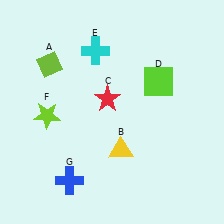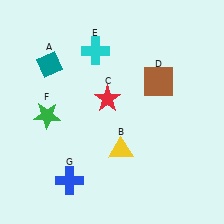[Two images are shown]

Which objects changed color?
A changed from lime to teal. D changed from lime to brown. F changed from lime to green.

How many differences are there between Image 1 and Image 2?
There are 3 differences between the two images.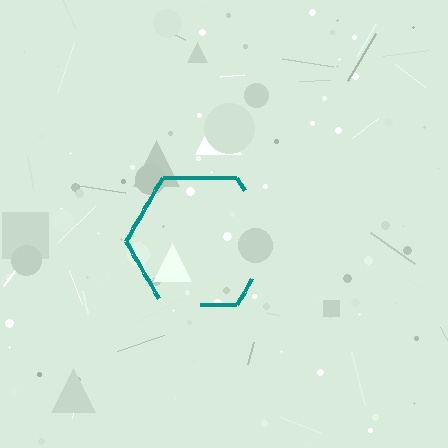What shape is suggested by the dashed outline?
The dashed outline suggests a hexagon.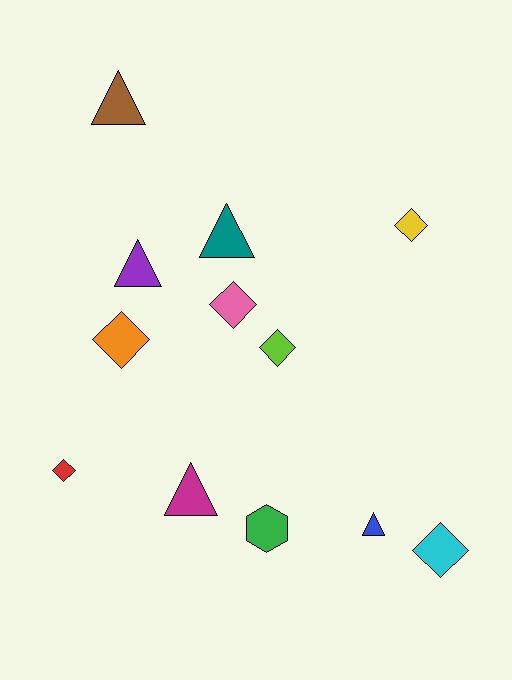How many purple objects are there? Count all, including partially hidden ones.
There is 1 purple object.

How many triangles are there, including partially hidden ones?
There are 5 triangles.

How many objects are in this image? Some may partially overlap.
There are 12 objects.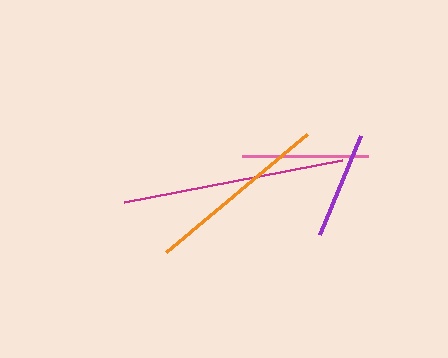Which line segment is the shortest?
The purple line is the shortest at approximately 107 pixels.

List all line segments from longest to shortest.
From longest to shortest: magenta, orange, pink, purple.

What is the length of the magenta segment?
The magenta segment is approximately 222 pixels long.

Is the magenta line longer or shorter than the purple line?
The magenta line is longer than the purple line.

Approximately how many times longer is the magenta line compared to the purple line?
The magenta line is approximately 2.1 times the length of the purple line.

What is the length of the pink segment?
The pink segment is approximately 126 pixels long.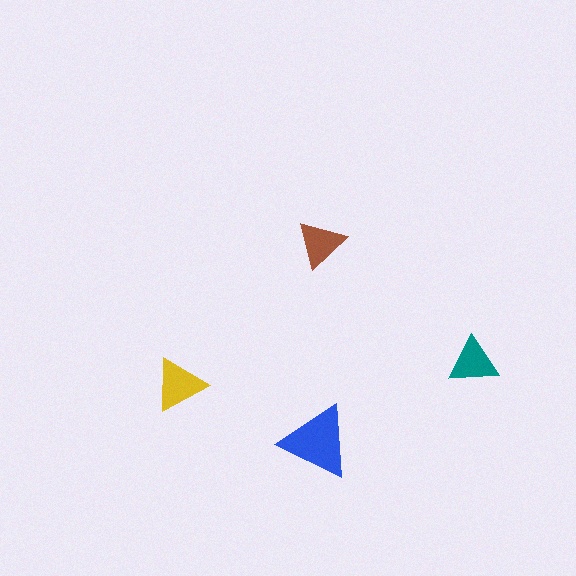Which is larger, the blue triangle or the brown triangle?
The blue one.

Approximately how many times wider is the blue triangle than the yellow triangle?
About 1.5 times wider.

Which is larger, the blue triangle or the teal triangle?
The blue one.